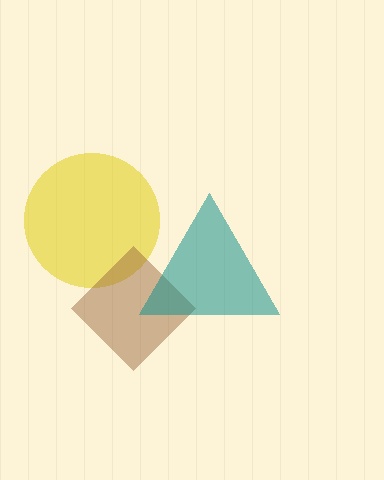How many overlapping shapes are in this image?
There are 3 overlapping shapes in the image.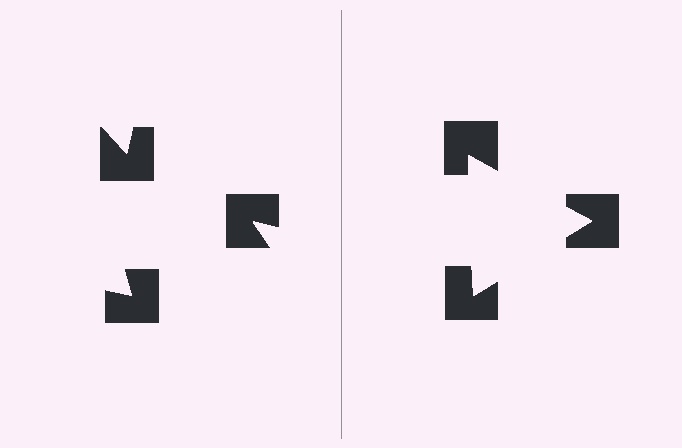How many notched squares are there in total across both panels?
6 — 3 on each side.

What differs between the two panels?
The notched squares are positioned identically on both sides; only the wedge orientations differ. On the right they align to a triangle; on the left they are misaligned.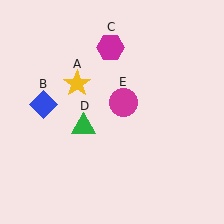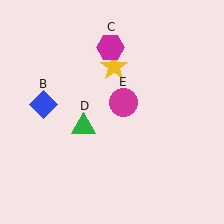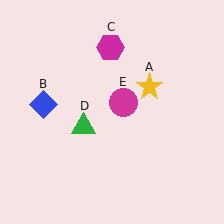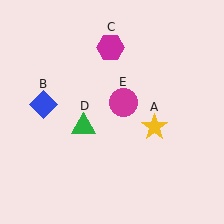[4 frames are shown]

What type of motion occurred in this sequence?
The yellow star (object A) rotated clockwise around the center of the scene.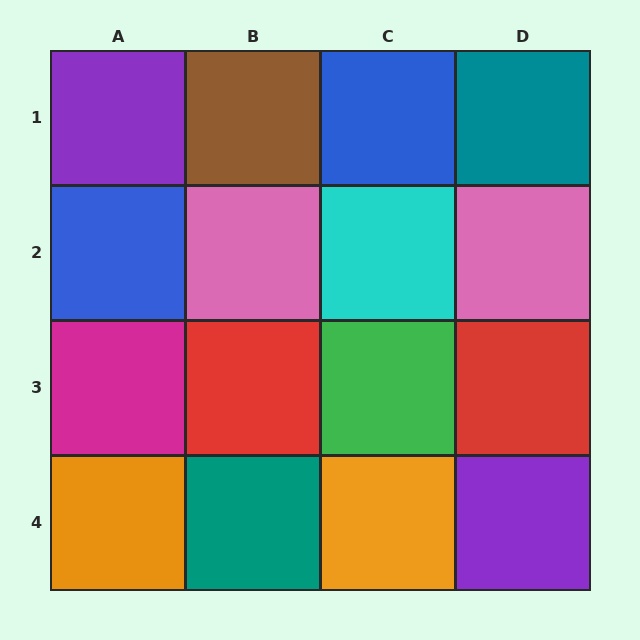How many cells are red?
2 cells are red.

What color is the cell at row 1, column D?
Teal.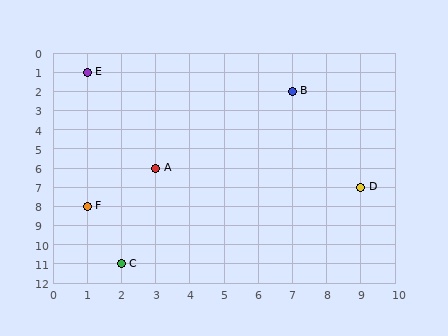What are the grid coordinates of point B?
Point B is at grid coordinates (7, 2).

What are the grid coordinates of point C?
Point C is at grid coordinates (2, 11).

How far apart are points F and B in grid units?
Points F and B are 6 columns and 6 rows apart (about 8.5 grid units diagonally).